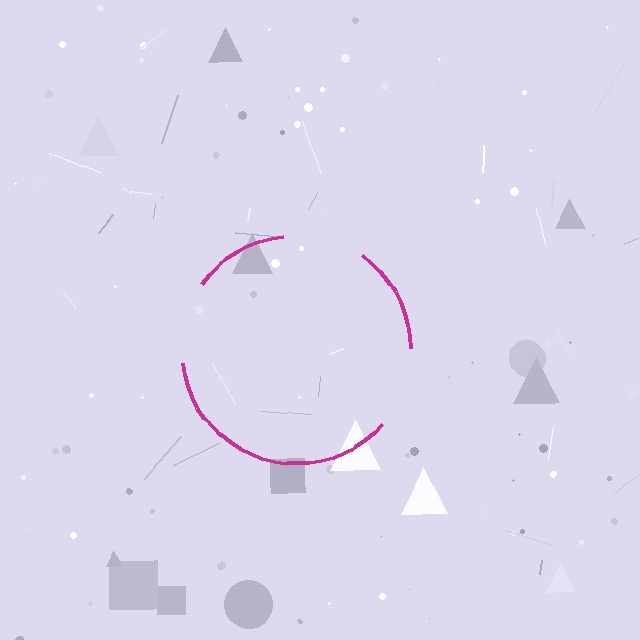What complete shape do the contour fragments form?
The contour fragments form a circle.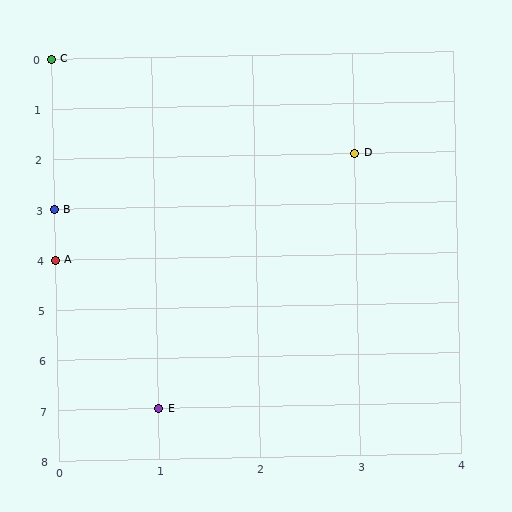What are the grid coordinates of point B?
Point B is at grid coordinates (0, 3).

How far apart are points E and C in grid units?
Points E and C are 1 column and 7 rows apart (about 7.1 grid units diagonally).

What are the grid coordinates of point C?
Point C is at grid coordinates (0, 0).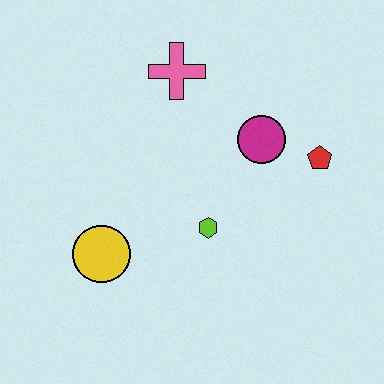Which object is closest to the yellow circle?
The lime hexagon is closest to the yellow circle.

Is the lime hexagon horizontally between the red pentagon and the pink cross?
Yes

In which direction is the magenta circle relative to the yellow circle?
The magenta circle is to the right of the yellow circle.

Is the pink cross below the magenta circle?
No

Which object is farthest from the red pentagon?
The yellow circle is farthest from the red pentagon.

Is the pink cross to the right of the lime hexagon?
No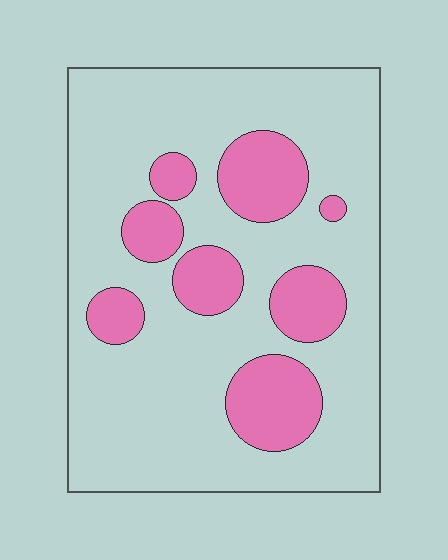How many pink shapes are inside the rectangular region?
8.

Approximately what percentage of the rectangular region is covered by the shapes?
Approximately 25%.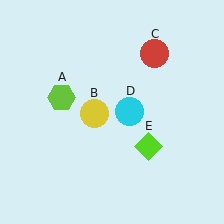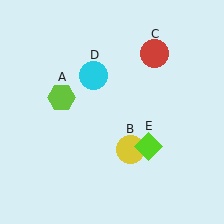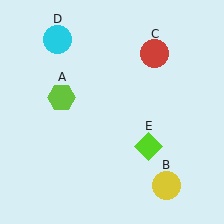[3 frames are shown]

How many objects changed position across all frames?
2 objects changed position: yellow circle (object B), cyan circle (object D).